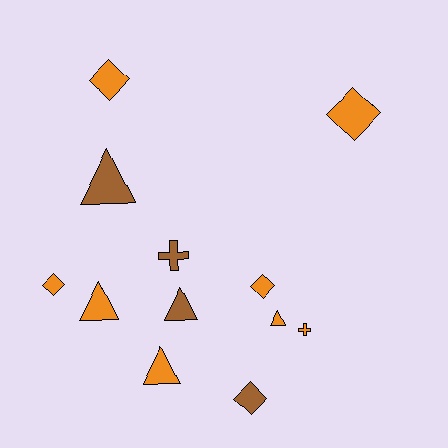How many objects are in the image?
There are 12 objects.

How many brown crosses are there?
There is 1 brown cross.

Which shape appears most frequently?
Diamond, with 5 objects.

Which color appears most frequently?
Orange, with 8 objects.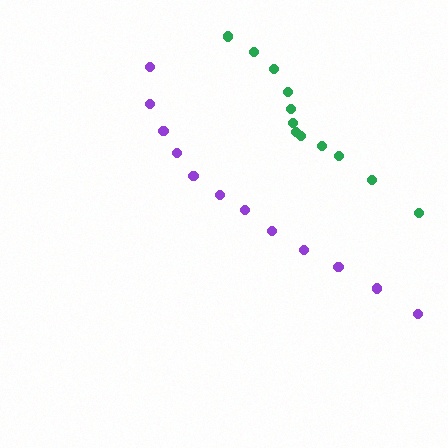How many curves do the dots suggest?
There are 2 distinct paths.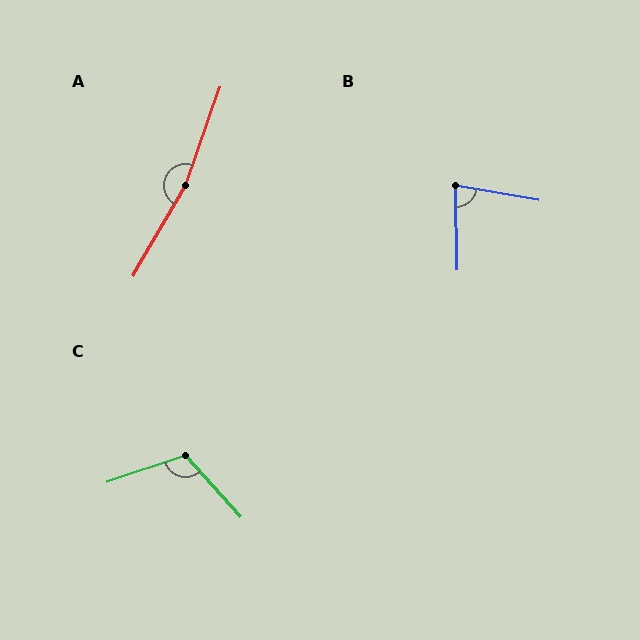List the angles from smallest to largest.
B (79°), C (114°), A (169°).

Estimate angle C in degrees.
Approximately 114 degrees.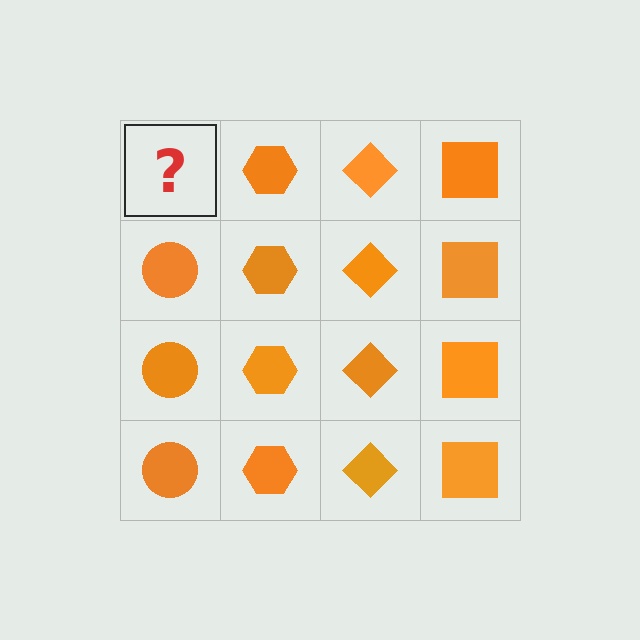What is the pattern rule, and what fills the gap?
The rule is that each column has a consistent shape. The gap should be filled with an orange circle.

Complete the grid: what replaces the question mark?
The question mark should be replaced with an orange circle.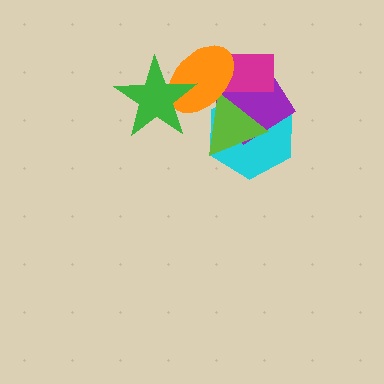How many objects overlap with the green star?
1 object overlaps with the green star.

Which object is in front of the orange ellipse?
The green star is in front of the orange ellipse.